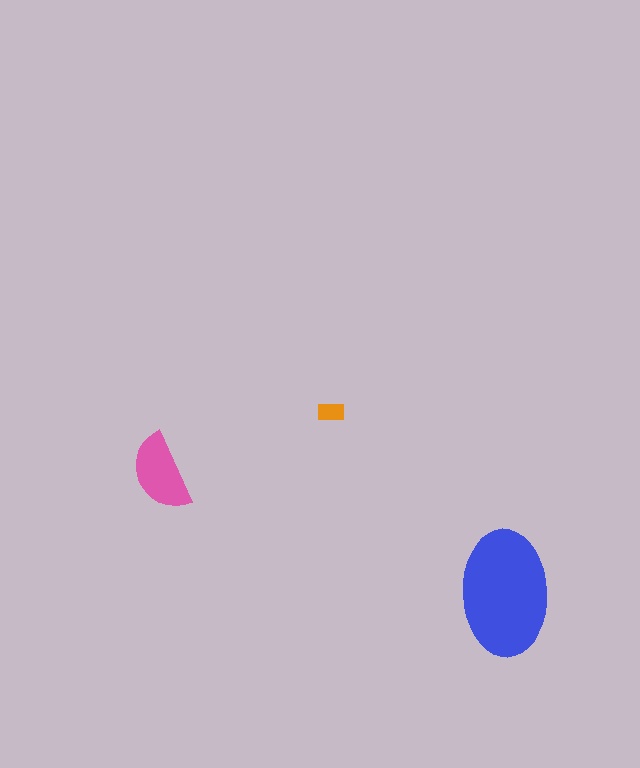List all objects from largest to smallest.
The blue ellipse, the pink semicircle, the orange rectangle.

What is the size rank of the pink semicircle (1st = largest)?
2nd.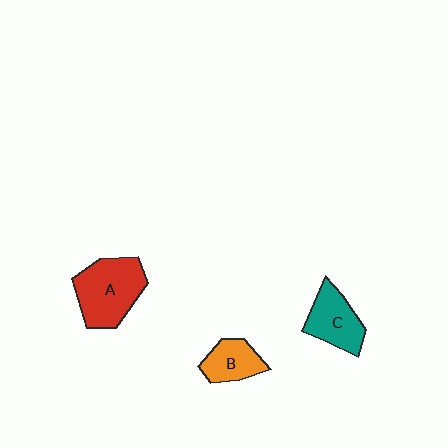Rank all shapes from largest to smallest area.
From largest to smallest: A (red), C (teal), B (orange).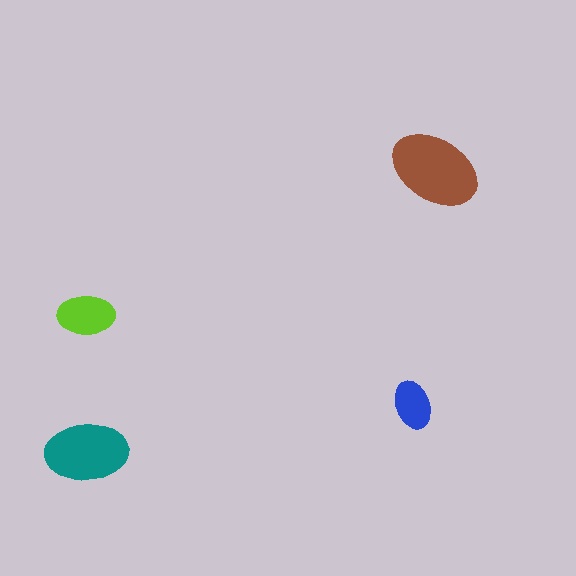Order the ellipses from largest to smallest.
the brown one, the teal one, the lime one, the blue one.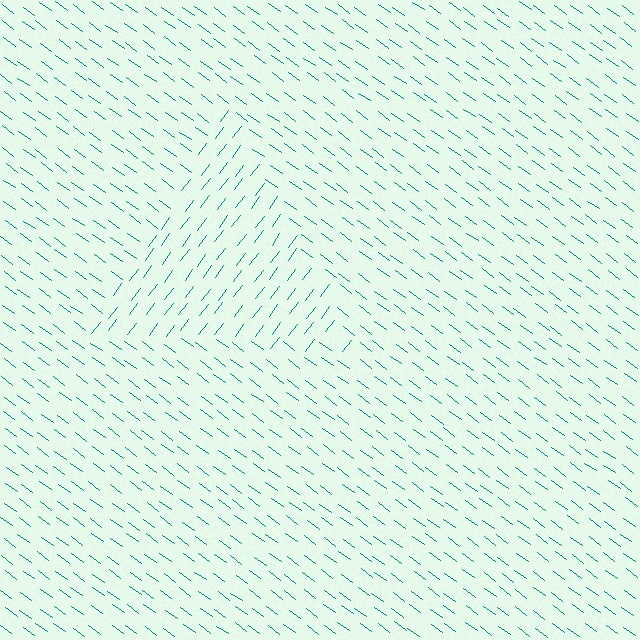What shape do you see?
I see a triangle.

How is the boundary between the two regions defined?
The boundary is defined purely by a change in line orientation (approximately 89 degrees difference). All lines are the same color and thickness.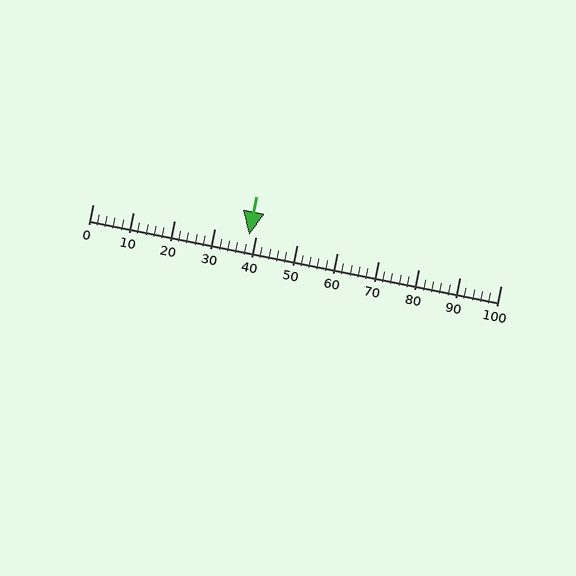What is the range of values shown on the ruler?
The ruler shows values from 0 to 100.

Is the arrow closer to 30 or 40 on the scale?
The arrow is closer to 40.